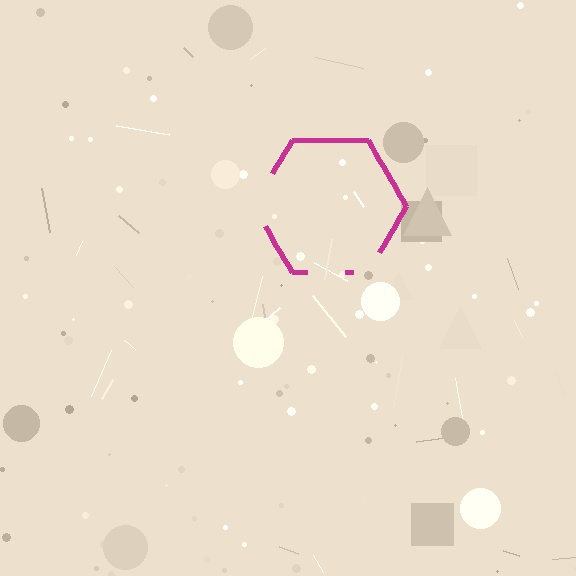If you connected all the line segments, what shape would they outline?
They would outline a hexagon.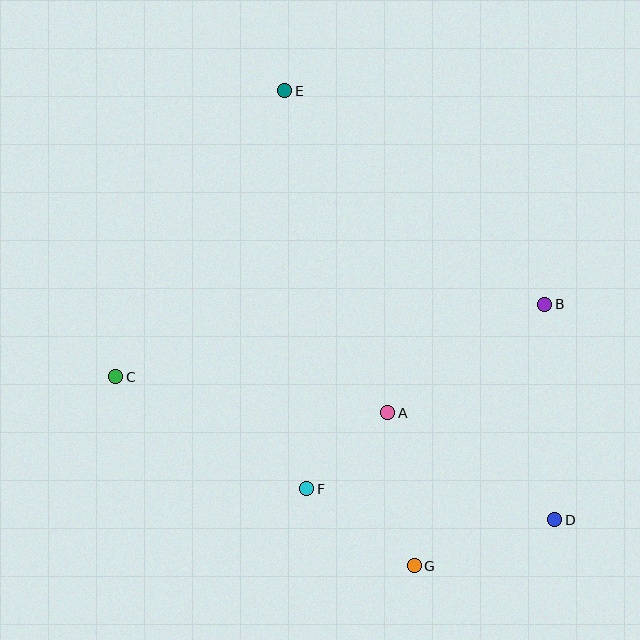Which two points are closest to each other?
Points A and F are closest to each other.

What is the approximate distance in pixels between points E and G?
The distance between E and G is approximately 493 pixels.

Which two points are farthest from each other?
Points D and E are farthest from each other.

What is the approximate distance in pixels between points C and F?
The distance between C and F is approximately 221 pixels.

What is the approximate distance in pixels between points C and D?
The distance between C and D is approximately 462 pixels.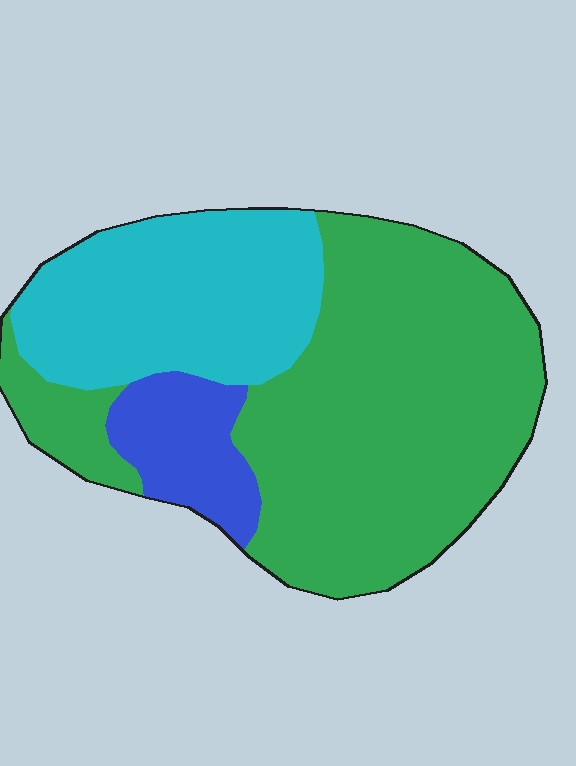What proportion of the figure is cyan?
Cyan takes up between a sixth and a third of the figure.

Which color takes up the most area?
Green, at roughly 60%.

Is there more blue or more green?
Green.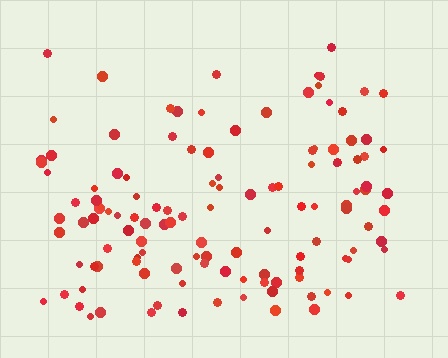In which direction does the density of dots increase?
From top to bottom, with the bottom side densest.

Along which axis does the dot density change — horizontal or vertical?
Vertical.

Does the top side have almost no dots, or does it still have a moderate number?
Still a moderate number, just noticeably fewer than the bottom.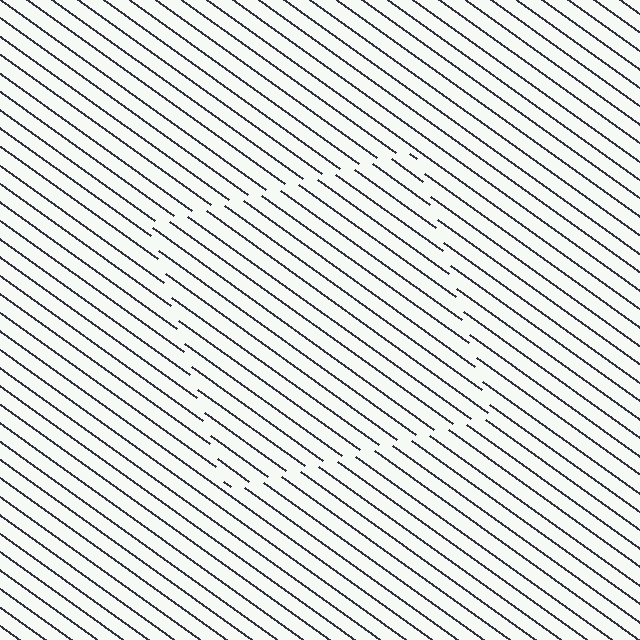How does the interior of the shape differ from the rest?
The interior of the shape contains the same grating, shifted by half a period — the contour is defined by the phase discontinuity where line-ends from the inner and outer gratings abut.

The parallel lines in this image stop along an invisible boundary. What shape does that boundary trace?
An illusory square. The interior of the shape contains the same grating, shifted by half a period — the contour is defined by the phase discontinuity where line-ends from the inner and outer gratings abut.